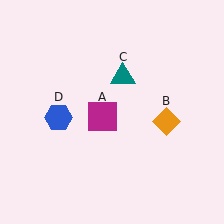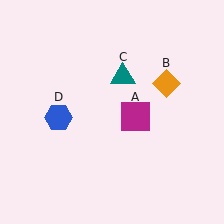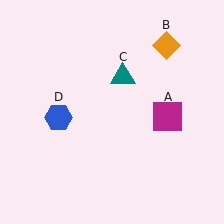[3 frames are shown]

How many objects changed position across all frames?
2 objects changed position: magenta square (object A), orange diamond (object B).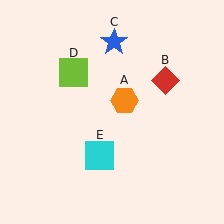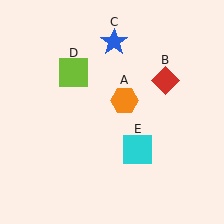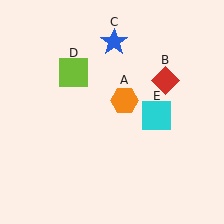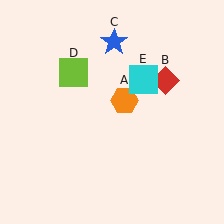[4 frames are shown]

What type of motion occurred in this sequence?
The cyan square (object E) rotated counterclockwise around the center of the scene.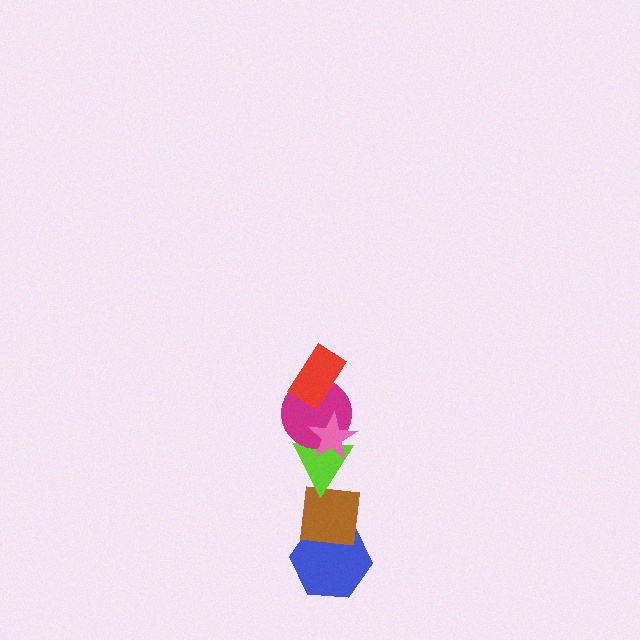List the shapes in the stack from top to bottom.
From top to bottom: the red rectangle, the pink star, the magenta circle, the lime triangle, the brown square, the blue hexagon.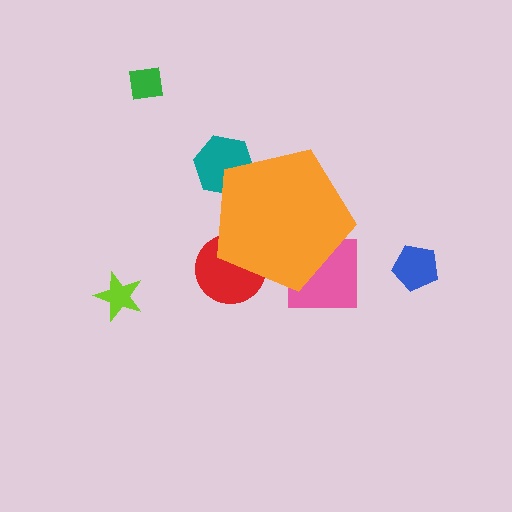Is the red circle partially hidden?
Yes, the red circle is partially hidden behind the orange pentagon.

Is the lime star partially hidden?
No, the lime star is fully visible.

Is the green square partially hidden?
No, the green square is fully visible.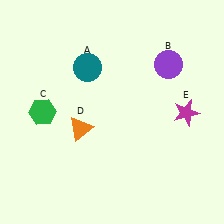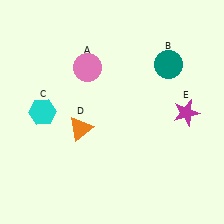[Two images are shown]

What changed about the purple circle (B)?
In Image 1, B is purple. In Image 2, it changed to teal.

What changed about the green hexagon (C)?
In Image 1, C is green. In Image 2, it changed to cyan.